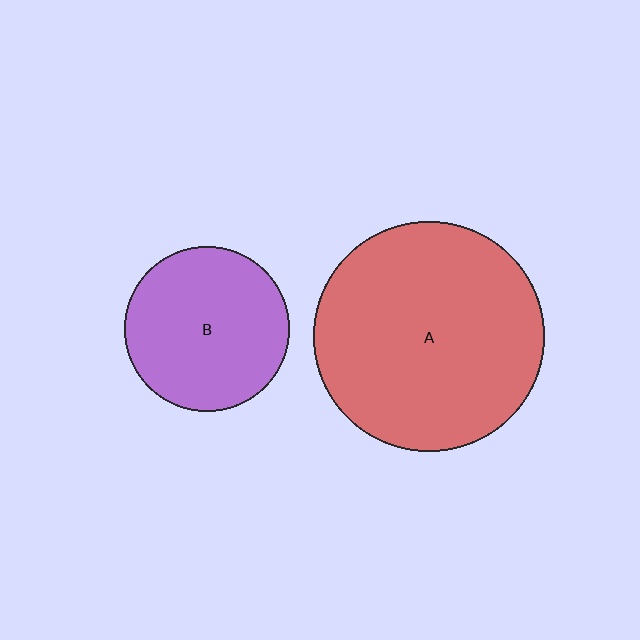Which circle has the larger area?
Circle A (red).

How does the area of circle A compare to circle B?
Approximately 2.0 times.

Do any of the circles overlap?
No, none of the circles overlap.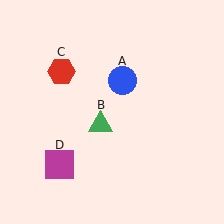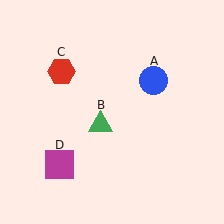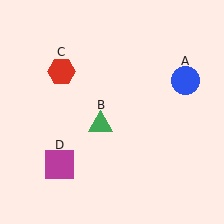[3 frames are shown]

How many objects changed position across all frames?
1 object changed position: blue circle (object A).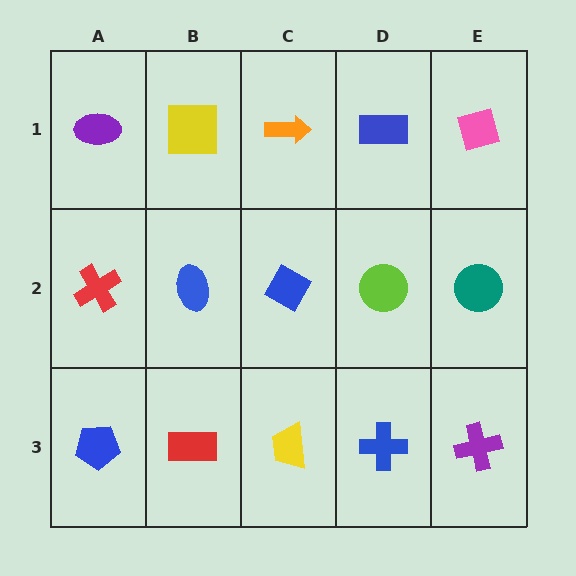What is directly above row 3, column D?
A lime circle.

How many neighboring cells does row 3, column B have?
3.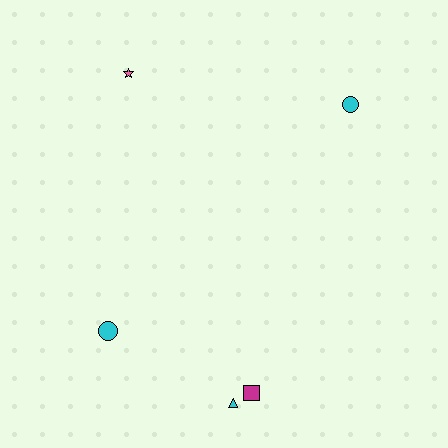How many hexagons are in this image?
There are no hexagons.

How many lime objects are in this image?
There are no lime objects.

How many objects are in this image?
There are 5 objects.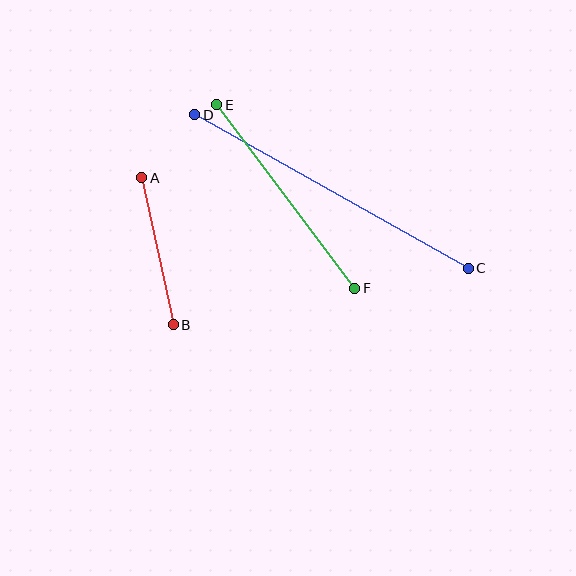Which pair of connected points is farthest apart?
Points C and D are farthest apart.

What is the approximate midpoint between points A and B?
The midpoint is at approximately (157, 251) pixels.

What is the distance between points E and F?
The distance is approximately 230 pixels.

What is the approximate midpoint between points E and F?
The midpoint is at approximately (286, 196) pixels.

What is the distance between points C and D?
The distance is approximately 314 pixels.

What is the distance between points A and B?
The distance is approximately 151 pixels.